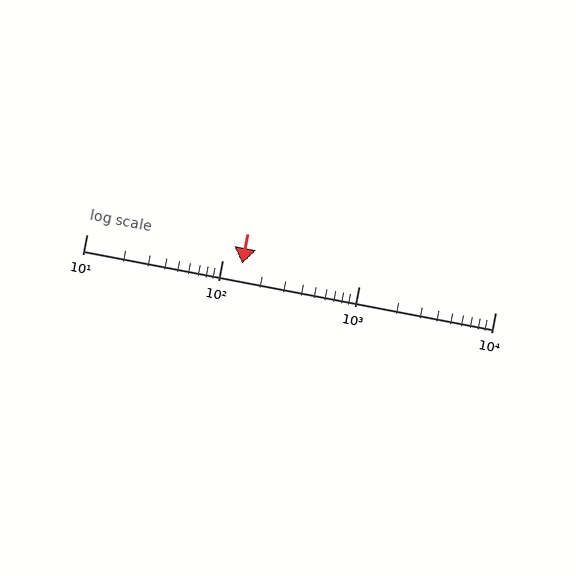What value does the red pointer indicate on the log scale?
The pointer indicates approximately 140.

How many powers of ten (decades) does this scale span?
The scale spans 3 decades, from 10 to 10000.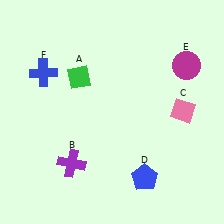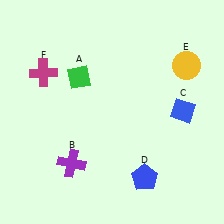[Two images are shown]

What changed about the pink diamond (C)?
In Image 1, C is pink. In Image 2, it changed to blue.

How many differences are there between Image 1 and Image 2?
There are 3 differences between the two images.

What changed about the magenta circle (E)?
In Image 1, E is magenta. In Image 2, it changed to yellow.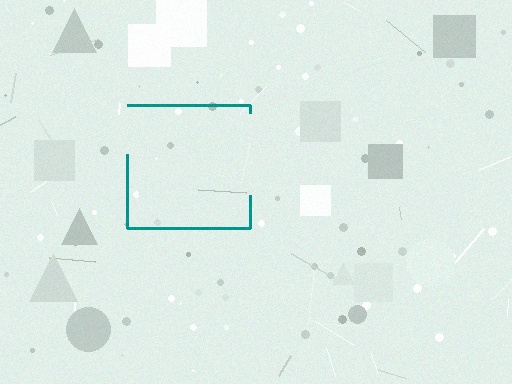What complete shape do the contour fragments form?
The contour fragments form a square.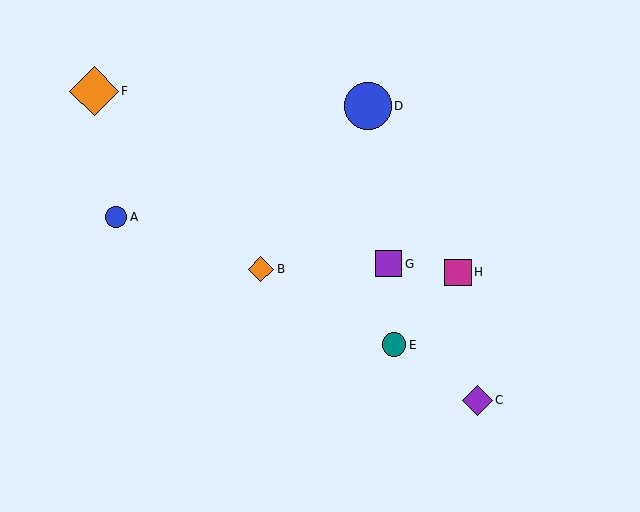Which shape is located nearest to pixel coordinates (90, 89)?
The orange diamond (labeled F) at (94, 91) is nearest to that location.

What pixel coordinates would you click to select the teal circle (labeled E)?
Click at (394, 345) to select the teal circle E.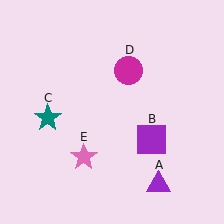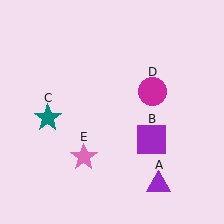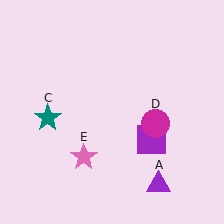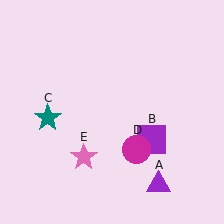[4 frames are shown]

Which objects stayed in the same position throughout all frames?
Purple triangle (object A) and purple square (object B) and teal star (object C) and pink star (object E) remained stationary.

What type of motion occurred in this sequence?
The magenta circle (object D) rotated clockwise around the center of the scene.